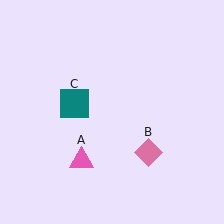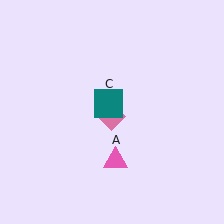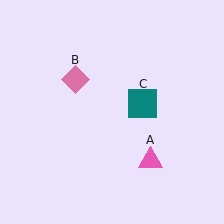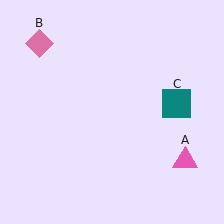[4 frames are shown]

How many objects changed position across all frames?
3 objects changed position: pink triangle (object A), pink diamond (object B), teal square (object C).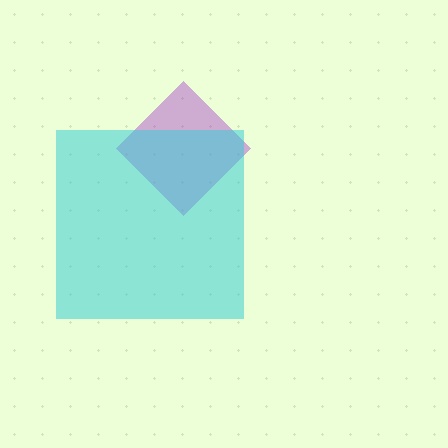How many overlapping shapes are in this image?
There are 2 overlapping shapes in the image.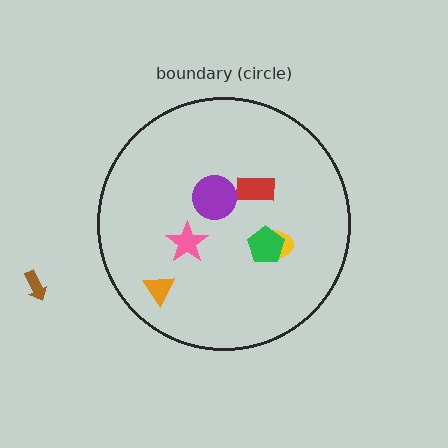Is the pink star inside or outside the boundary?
Inside.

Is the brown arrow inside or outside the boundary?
Outside.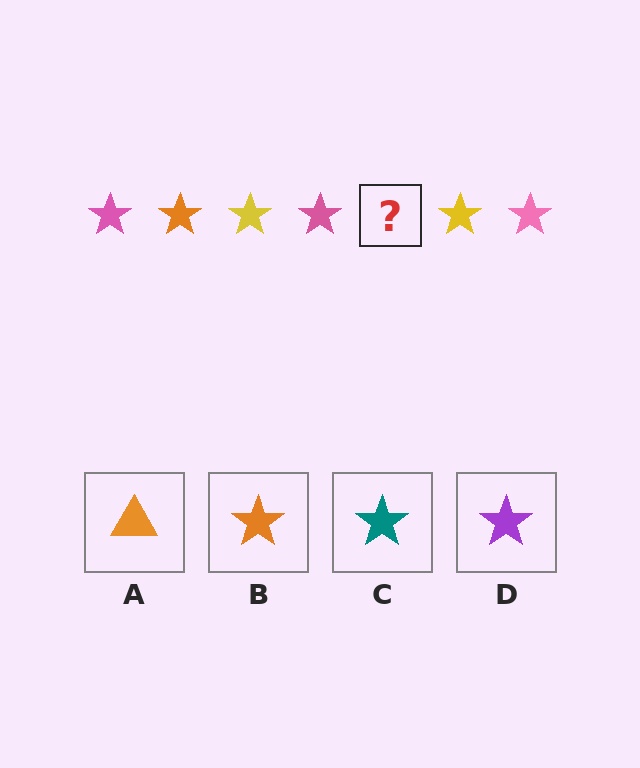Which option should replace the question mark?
Option B.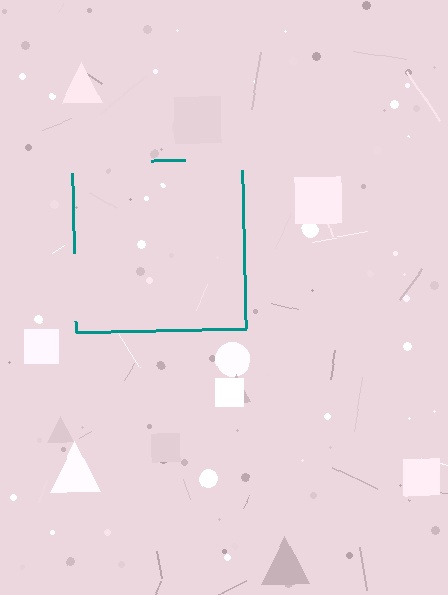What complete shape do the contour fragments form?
The contour fragments form a square.